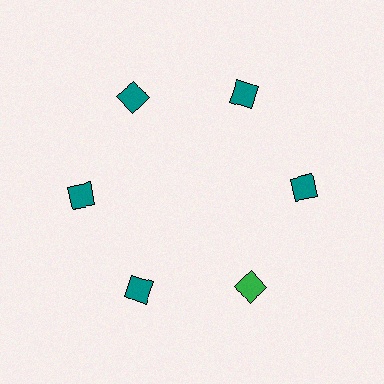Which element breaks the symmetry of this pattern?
The green diamond at roughly the 5 o'clock position breaks the symmetry. All other shapes are teal diamonds.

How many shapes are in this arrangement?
There are 6 shapes arranged in a ring pattern.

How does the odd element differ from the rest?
It has a different color: green instead of teal.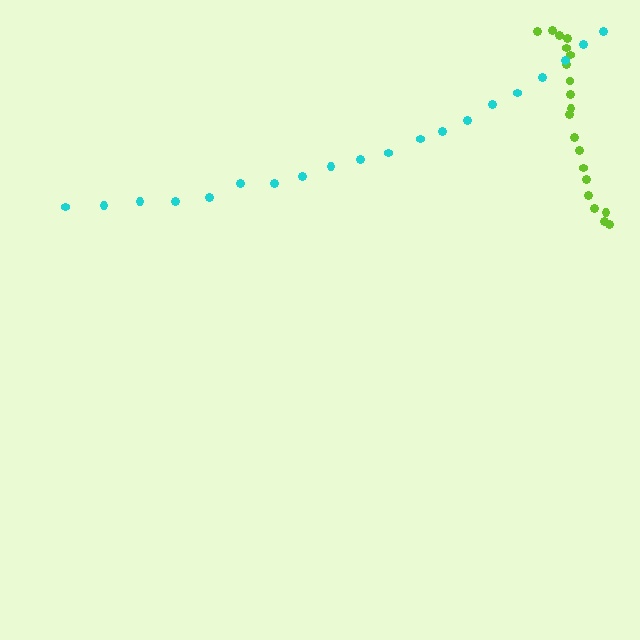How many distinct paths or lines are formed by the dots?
There are 2 distinct paths.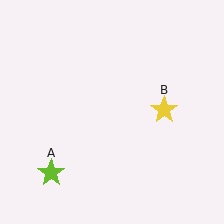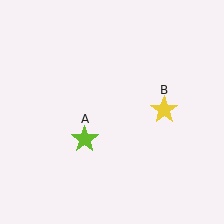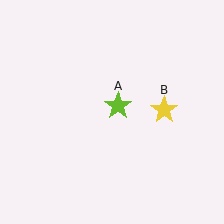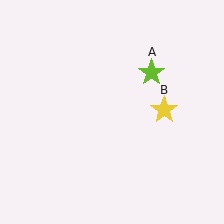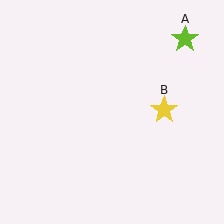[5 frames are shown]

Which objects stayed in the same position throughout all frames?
Yellow star (object B) remained stationary.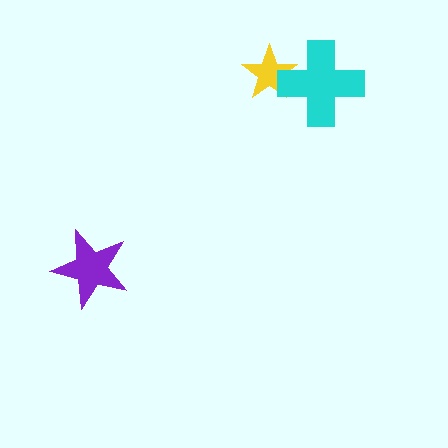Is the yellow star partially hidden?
Yes, it is partially covered by another shape.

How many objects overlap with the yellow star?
1 object overlaps with the yellow star.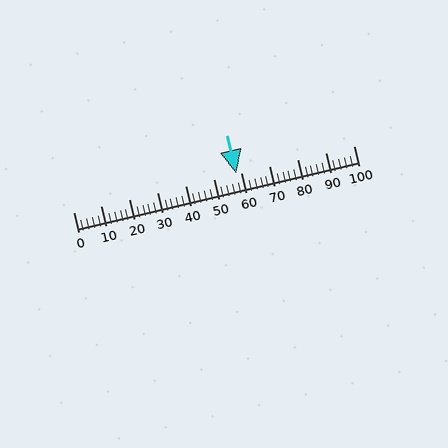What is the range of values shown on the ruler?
The ruler shows values from 0 to 100.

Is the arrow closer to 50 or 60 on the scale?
The arrow is closer to 60.